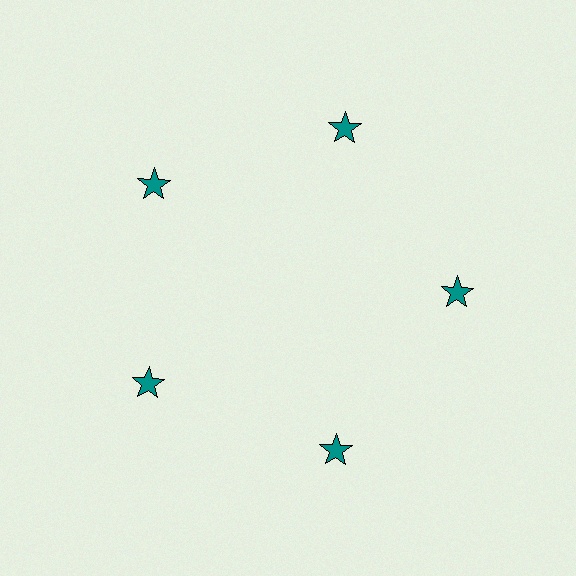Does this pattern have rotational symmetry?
Yes, this pattern has 5-fold rotational symmetry. It looks the same after rotating 72 degrees around the center.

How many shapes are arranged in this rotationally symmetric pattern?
There are 5 shapes, arranged in 5 groups of 1.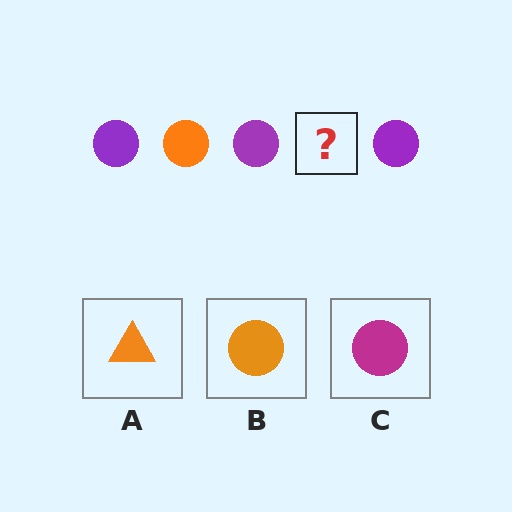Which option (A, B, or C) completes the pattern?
B.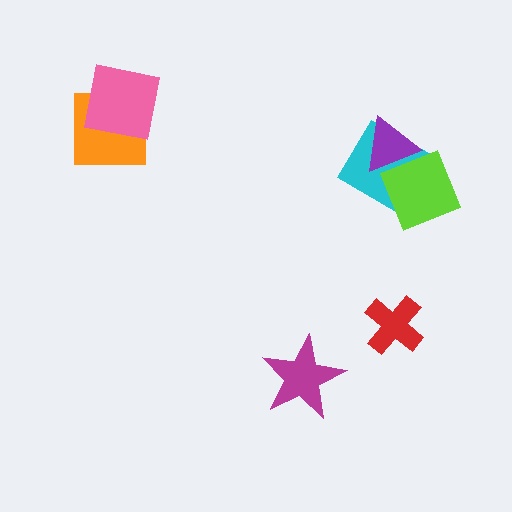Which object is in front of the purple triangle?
The lime diamond is in front of the purple triangle.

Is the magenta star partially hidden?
No, no other shape covers it.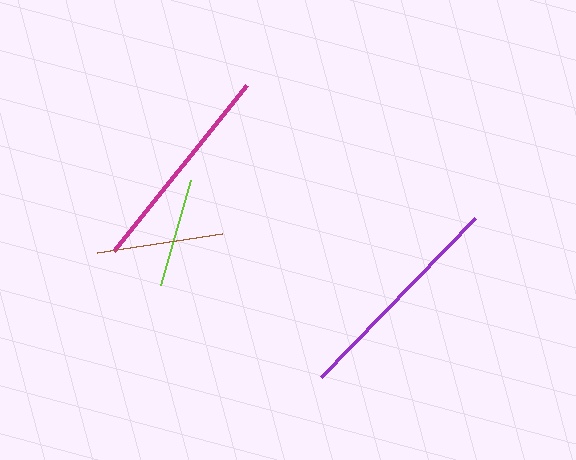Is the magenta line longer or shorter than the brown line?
The magenta line is longer than the brown line.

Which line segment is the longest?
The purple line is the longest at approximately 221 pixels.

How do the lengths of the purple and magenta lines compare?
The purple and magenta lines are approximately the same length.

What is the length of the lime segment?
The lime segment is approximately 109 pixels long.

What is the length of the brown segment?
The brown segment is approximately 127 pixels long.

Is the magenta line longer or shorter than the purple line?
The purple line is longer than the magenta line.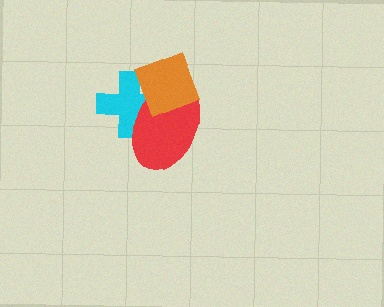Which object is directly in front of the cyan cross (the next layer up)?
The red ellipse is directly in front of the cyan cross.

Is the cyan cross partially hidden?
Yes, it is partially covered by another shape.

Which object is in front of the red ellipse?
The orange diamond is in front of the red ellipse.